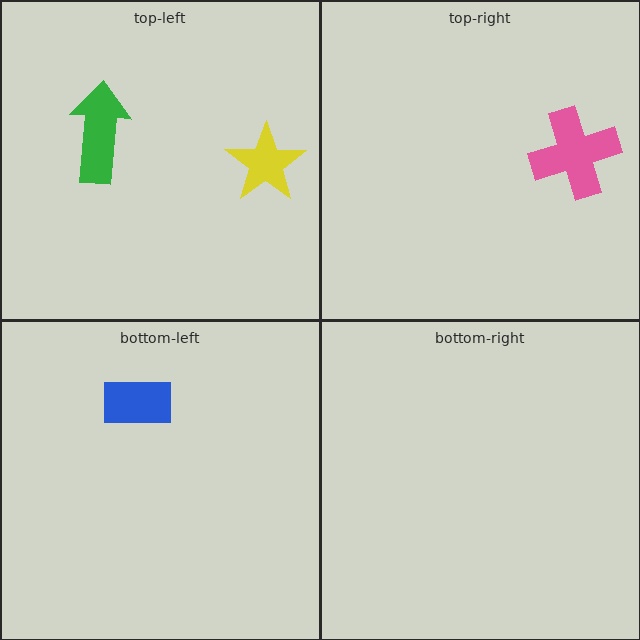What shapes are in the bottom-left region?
The blue rectangle.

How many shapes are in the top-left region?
2.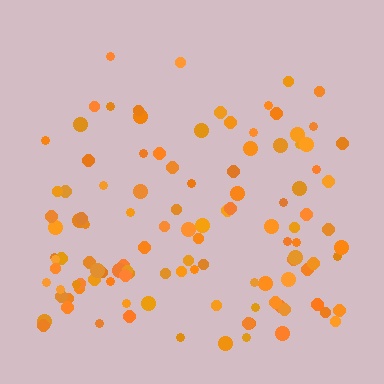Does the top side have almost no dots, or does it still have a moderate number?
Still a moderate number, just noticeably fewer than the bottom.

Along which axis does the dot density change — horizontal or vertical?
Vertical.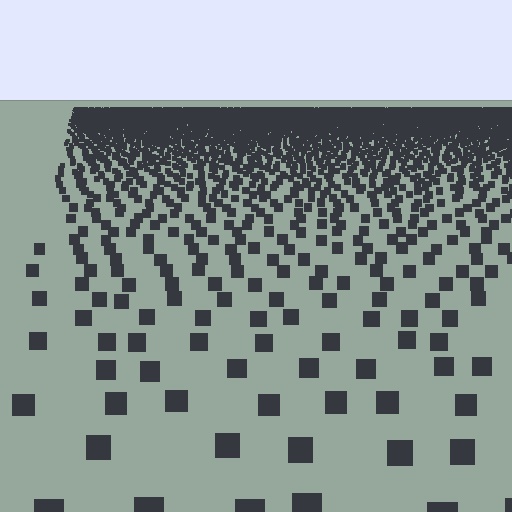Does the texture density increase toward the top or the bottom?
Density increases toward the top.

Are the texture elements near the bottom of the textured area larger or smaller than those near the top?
Larger. Near the bottom, elements are closer to the viewer and appear at a bigger on-screen size.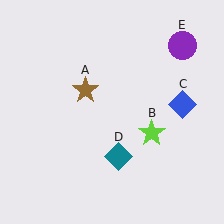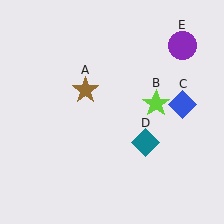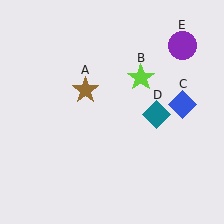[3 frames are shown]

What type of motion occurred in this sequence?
The lime star (object B), teal diamond (object D) rotated counterclockwise around the center of the scene.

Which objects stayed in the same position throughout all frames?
Brown star (object A) and blue diamond (object C) and purple circle (object E) remained stationary.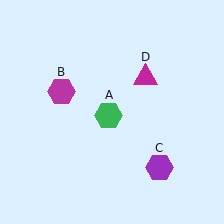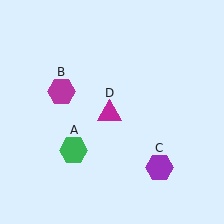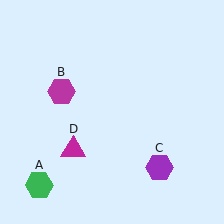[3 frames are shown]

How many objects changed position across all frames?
2 objects changed position: green hexagon (object A), magenta triangle (object D).